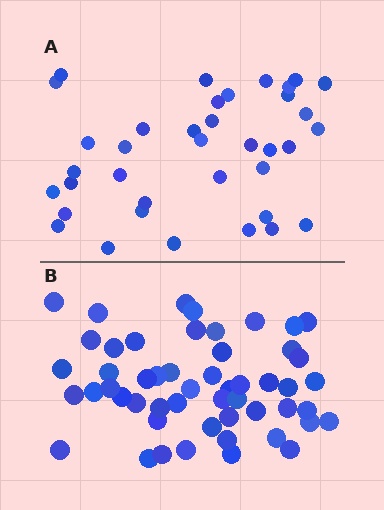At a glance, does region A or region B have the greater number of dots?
Region B (the bottom region) has more dots.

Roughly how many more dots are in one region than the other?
Region B has approximately 15 more dots than region A.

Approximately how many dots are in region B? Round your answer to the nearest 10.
About 50 dots. (The exact count is 52, which rounds to 50.)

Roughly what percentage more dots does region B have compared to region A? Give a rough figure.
About 40% more.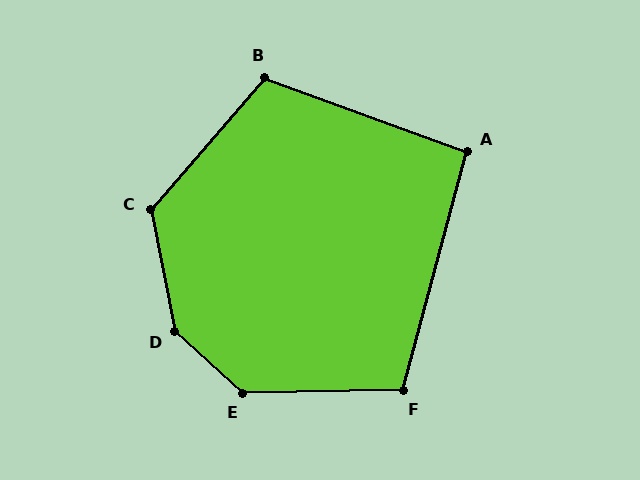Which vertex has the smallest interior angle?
A, at approximately 95 degrees.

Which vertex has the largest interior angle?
D, at approximately 143 degrees.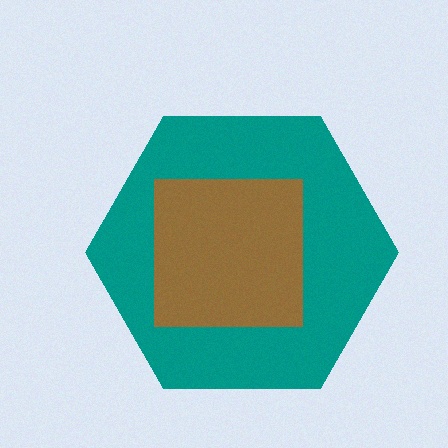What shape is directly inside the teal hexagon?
The brown square.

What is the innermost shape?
The brown square.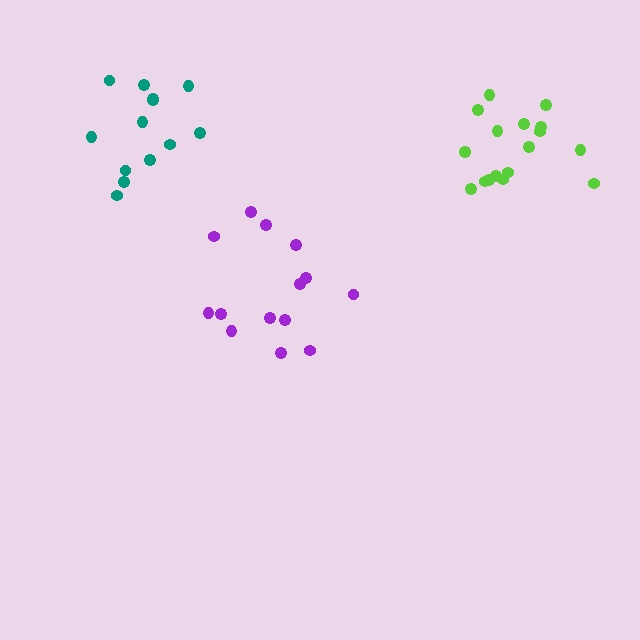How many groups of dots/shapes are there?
There are 3 groups.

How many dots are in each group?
Group 1: 17 dots, Group 2: 14 dots, Group 3: 13 dots (44 total).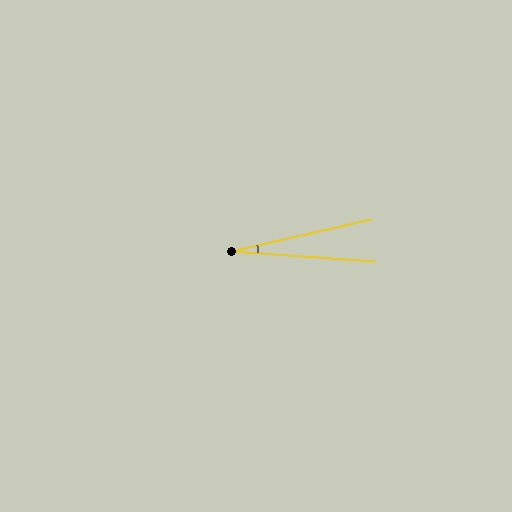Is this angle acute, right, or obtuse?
It is acute.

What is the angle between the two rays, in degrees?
Approximately 17 degrees.